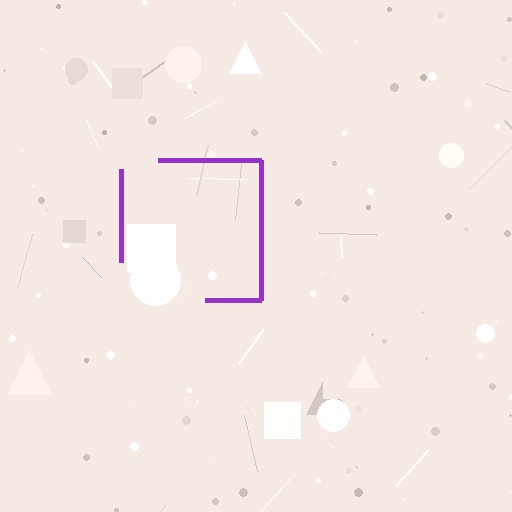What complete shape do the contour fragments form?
The contour fragments form a square.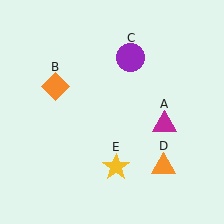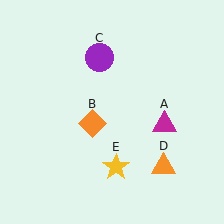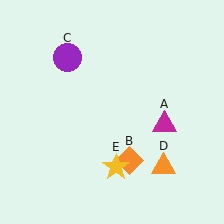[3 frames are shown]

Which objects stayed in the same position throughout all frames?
Magenta triangle (object A) and orange triangle (object D) and yellow star (object E) remained stationary.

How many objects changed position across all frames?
2 objects changed position: orange diamond (object B), purple circle (object C).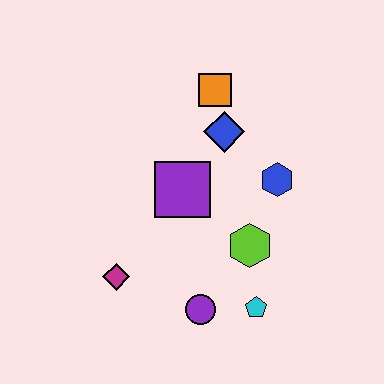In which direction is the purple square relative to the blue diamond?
The purple square is below the blue diamond.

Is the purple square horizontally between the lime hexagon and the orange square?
No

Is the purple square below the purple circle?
No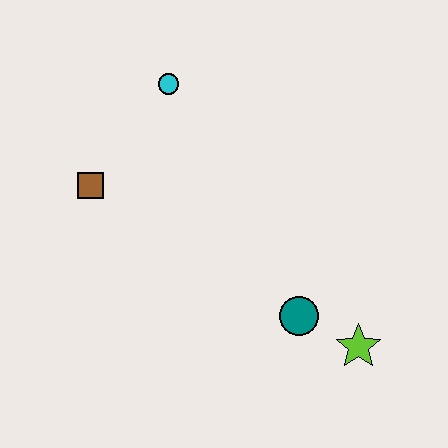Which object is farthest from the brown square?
The lime star is farthest from the brown square.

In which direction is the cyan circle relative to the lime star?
The cyan circle is above the lime star.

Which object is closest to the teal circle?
The lime star is closest to the teal circle.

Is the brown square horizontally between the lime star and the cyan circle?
No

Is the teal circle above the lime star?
Yes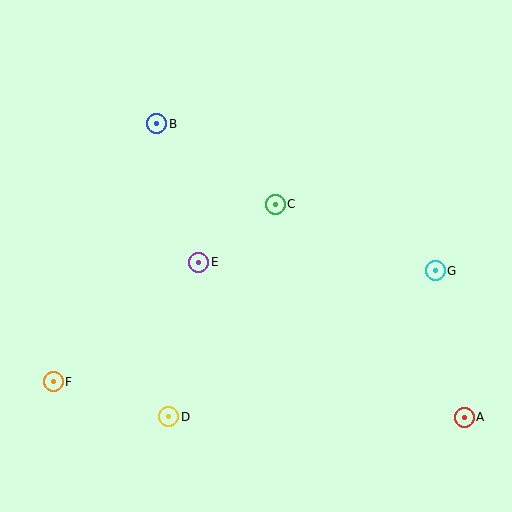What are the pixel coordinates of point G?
Point G is at (435, 271).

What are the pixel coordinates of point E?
Point E is at (199, 262).